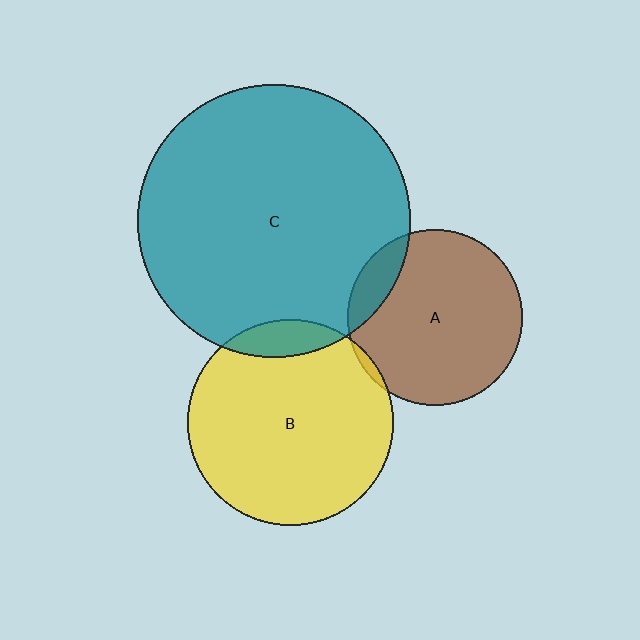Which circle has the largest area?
Circle C (teal).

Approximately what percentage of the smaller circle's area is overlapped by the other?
Approximately 10%.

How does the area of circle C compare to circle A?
Approximately 2.4 times.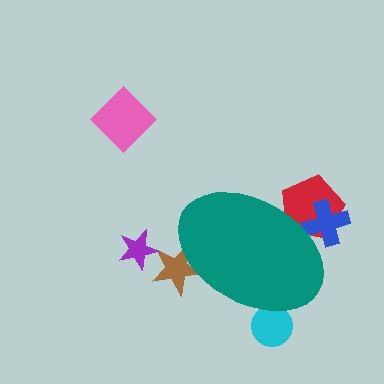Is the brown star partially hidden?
Yes, the brown star is partially hidden behind the teal ellipse.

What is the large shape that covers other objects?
A teal ellipse.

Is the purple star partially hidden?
No, the purple star is fully visible.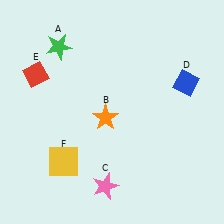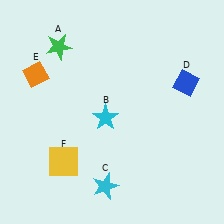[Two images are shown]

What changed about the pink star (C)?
In Image 1, C is pink. In Image 2, it changed to cyan.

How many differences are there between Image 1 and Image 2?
There are 3 differences between the two images.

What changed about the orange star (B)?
In Image 1, B is orange. In Image 2, it changed to cyan.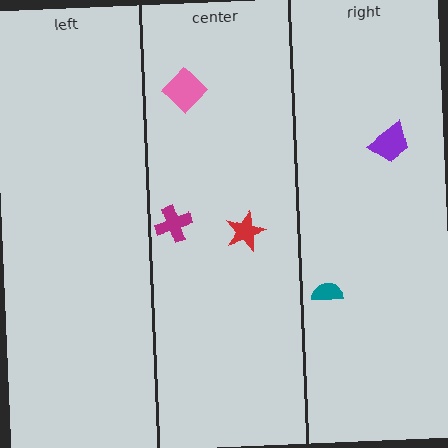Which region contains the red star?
The center region.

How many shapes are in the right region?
2.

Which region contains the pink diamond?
The center region.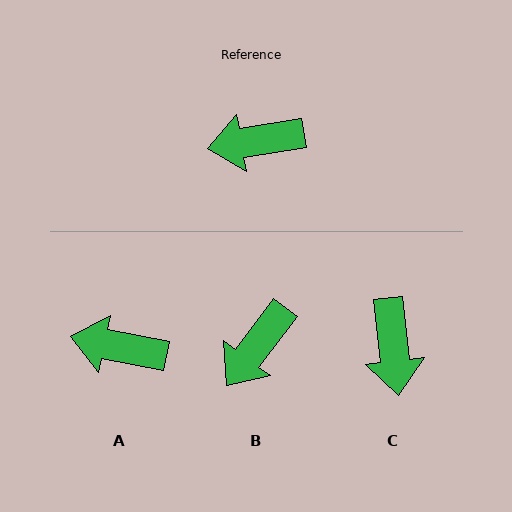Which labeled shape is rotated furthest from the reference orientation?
C, about 87 degrees away.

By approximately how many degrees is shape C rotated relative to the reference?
Approximately 87 degrees counter-clockwise.